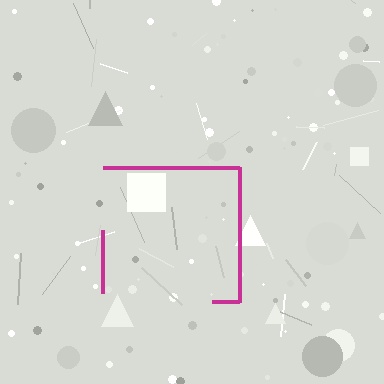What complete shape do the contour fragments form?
The contour fragments form a square.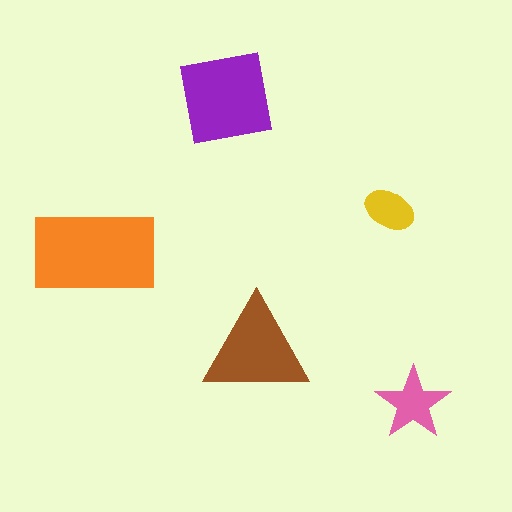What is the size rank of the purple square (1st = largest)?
2nd.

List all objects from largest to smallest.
The orange rectangle, the purple square, the brown triangle, the pink star, the yellow ellipse.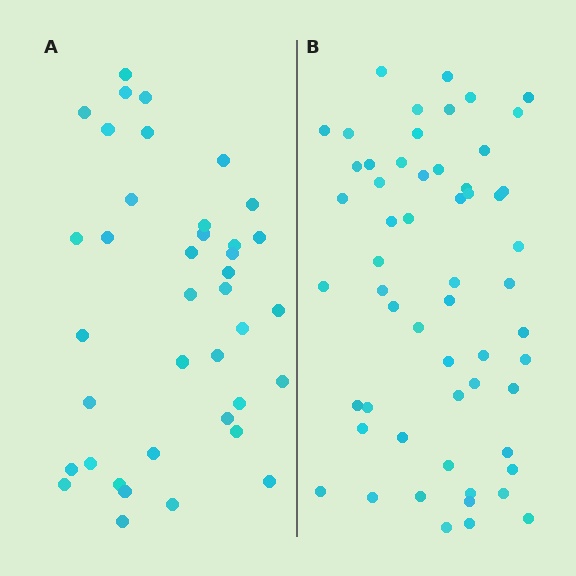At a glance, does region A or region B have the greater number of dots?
Region B (the right region) has more dots.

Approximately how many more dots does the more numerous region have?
Region B has approximately 20 more dots than region A.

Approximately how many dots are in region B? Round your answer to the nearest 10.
About 60 dots. (The exact count is 57, which rounds to 60.)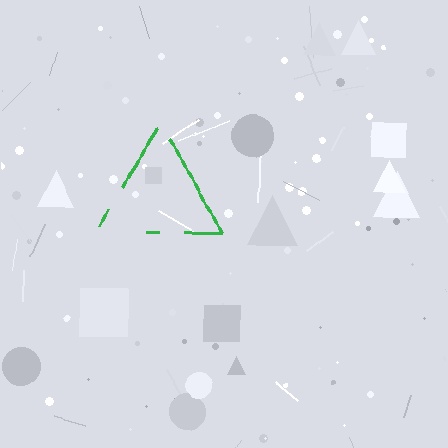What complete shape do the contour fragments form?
The contour fragments form a triangle.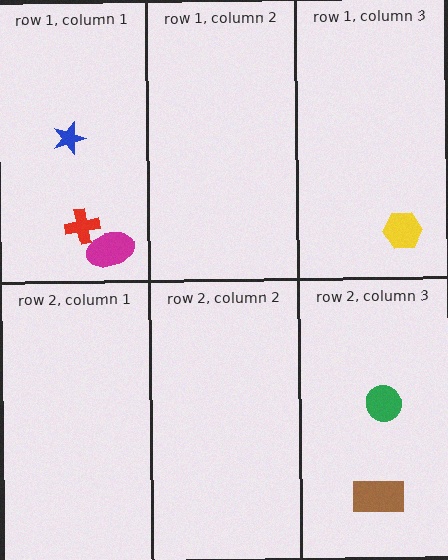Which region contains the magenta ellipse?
The row 1, column 1 region.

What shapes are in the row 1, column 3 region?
The yellow hexagon.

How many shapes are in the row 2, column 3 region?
2.